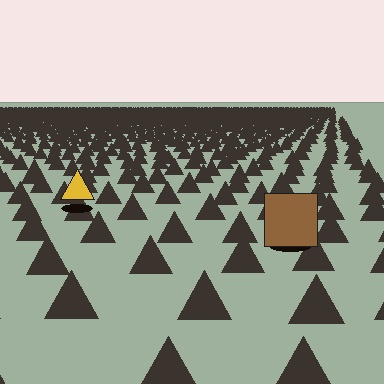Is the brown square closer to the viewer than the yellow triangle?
Yes. The brown square is closer — you can tell from the texture gradient: the ground texture is coarser near it.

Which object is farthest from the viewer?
The yellow triangle is farthest from the viewer. It appears smaller and the ground texture around it is denser.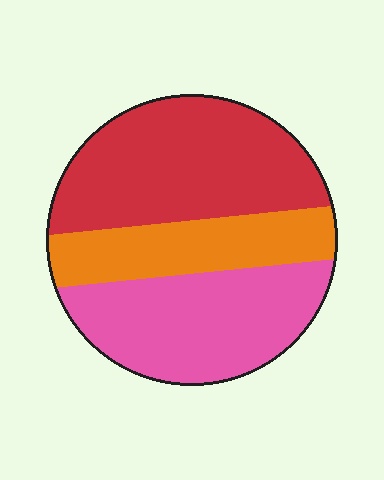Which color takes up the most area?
Red, at roughly 40%.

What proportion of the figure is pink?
Pink covers 35% of the figure.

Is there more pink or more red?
Red.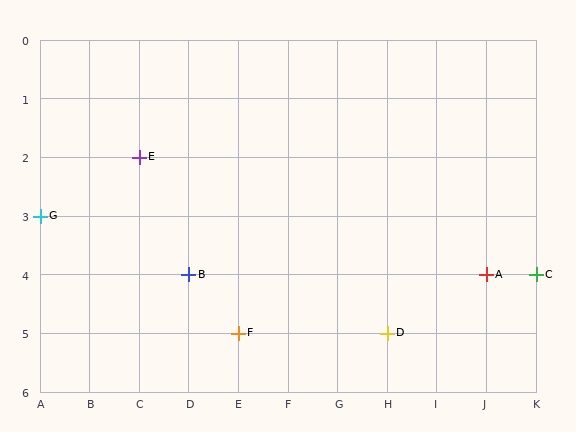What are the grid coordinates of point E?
Point E is at grid coordinates (C, 2).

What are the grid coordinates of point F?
Point F is at grid coordinates (E, 5).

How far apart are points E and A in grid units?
Points E and A are 7 columns and 2 rows apart (about 7.3 grid units diagonally).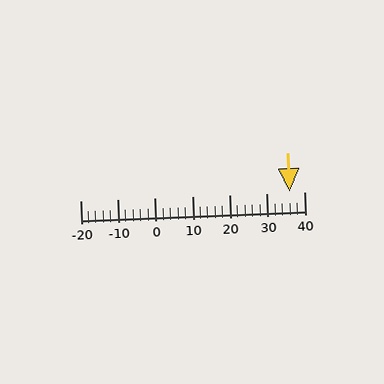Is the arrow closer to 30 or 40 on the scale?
The arrow is closer to 40.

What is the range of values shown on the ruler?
The ruler shows values from -20 to 40.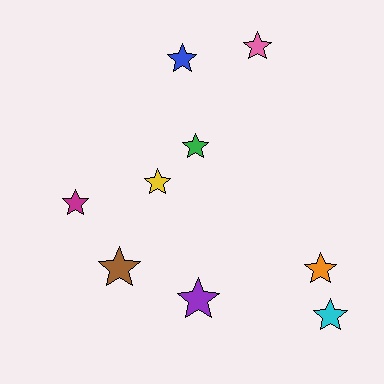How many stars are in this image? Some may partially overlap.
There are 9 stars.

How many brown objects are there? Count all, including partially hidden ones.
There is 1 brown object.